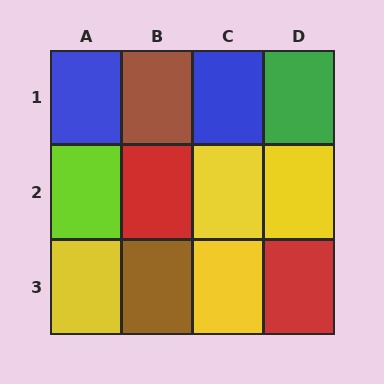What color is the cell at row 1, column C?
Blue.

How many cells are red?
2 cells are red.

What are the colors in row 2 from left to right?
Lime, red, yellow, yellow.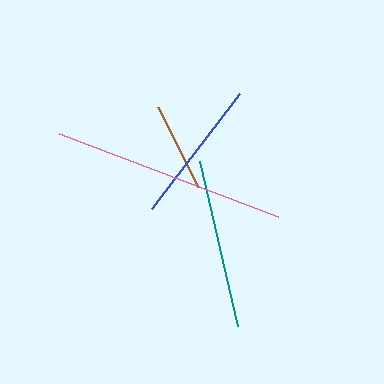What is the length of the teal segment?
The teal segment is approximately 169 pixels long.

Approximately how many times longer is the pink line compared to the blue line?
The pink line is approximately 1.6 times the length of the blue line.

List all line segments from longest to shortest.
From longest to shortest: pink, teal, blue, brown.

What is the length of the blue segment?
The blue segment is approximately 145 pixels long.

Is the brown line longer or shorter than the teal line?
The teal line is longer than the brown line.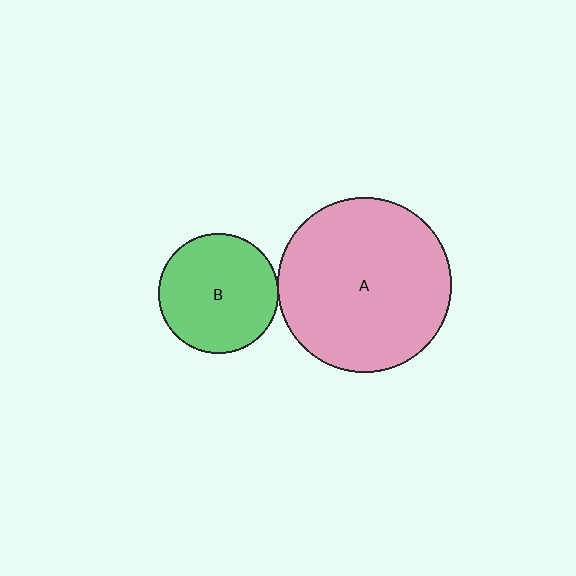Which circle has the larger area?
Circle A (pink).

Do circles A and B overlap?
Yes.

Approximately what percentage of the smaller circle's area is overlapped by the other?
Approximately 5%.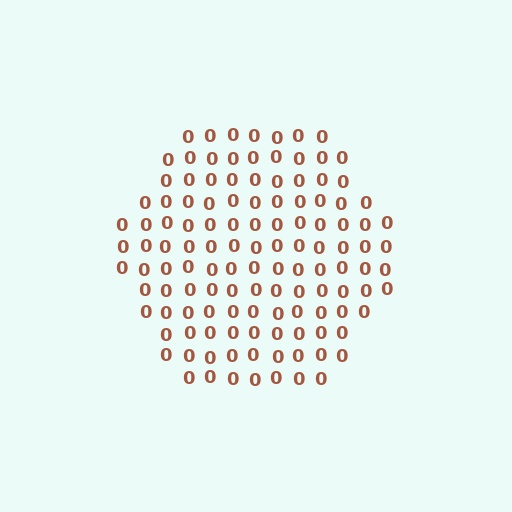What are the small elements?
The small elements are digit 0's.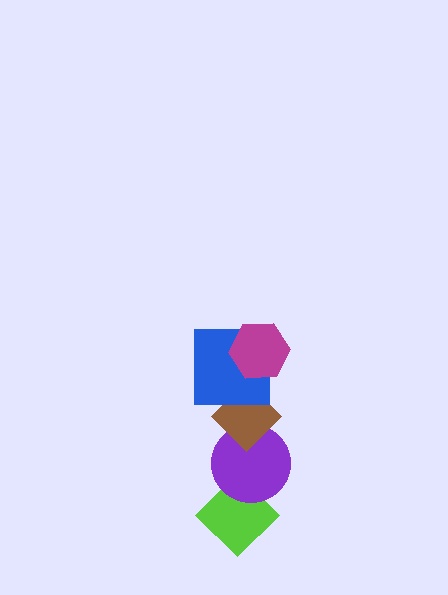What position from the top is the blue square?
The blue square is 2nd from the top.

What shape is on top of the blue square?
The magenta hexagon is on top of the blue square.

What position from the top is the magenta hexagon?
The magenta hexagon is 1st from the top.